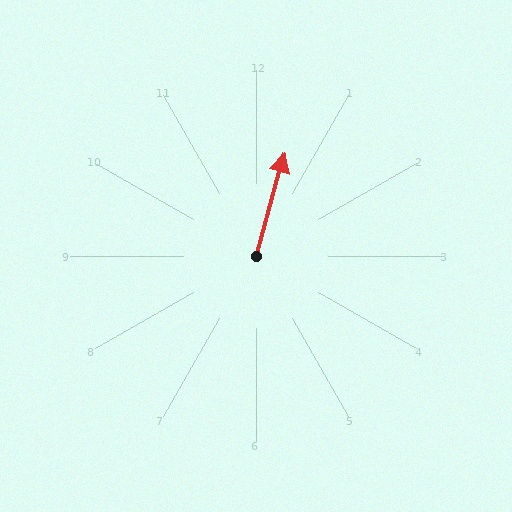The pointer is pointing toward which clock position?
Roughly 1 o'clock.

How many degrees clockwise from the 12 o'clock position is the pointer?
Approximately 15 degrees.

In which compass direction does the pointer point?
North.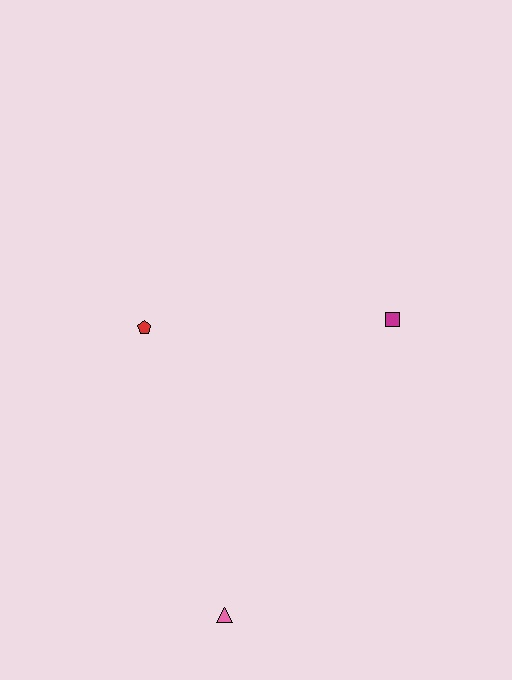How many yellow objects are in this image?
There are no yellow objects.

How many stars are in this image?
There are no stars.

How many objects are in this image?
There are 3 objects.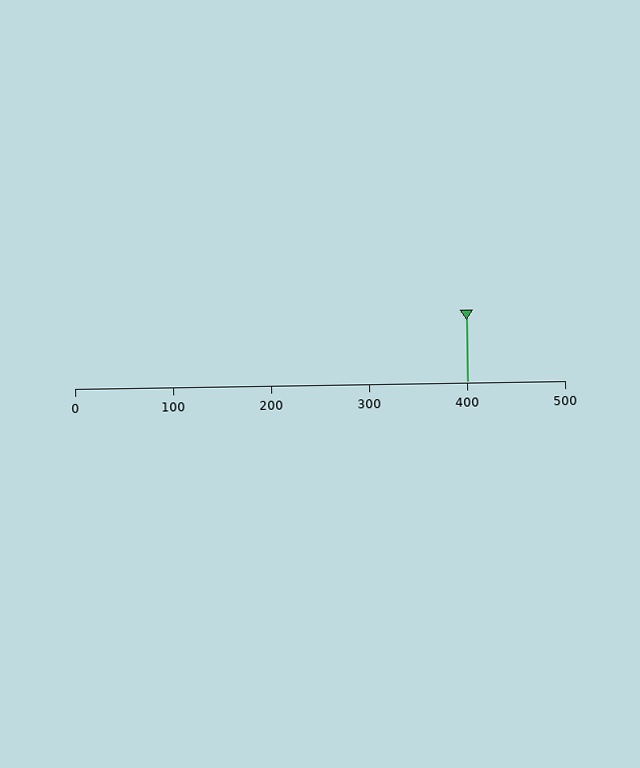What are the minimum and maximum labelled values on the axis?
The axis runs from 0 to 500.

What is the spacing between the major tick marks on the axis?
The major ticks are spaced 100 apart.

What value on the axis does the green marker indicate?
The marker indicates approximately 400.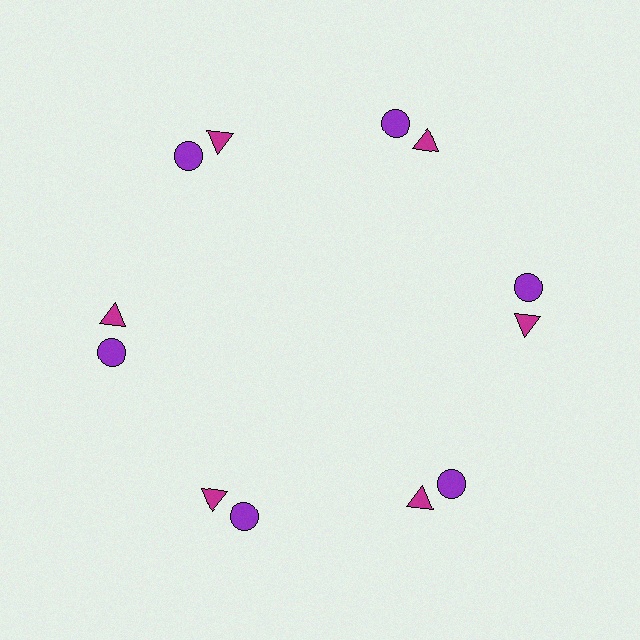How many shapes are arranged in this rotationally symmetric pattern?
There are 12 shapes, arranged in 6 groups of 2.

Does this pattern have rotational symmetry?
Yes, this pattern has 6-fold rotational symmetry. It looks the same after rotating 60 degrees around the center.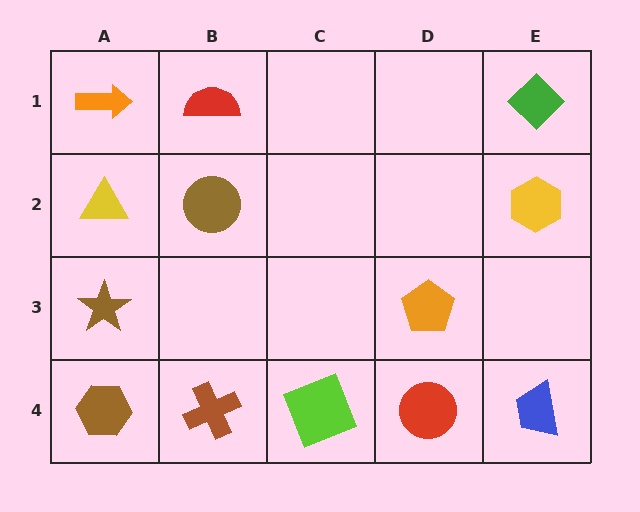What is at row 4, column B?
A brown cross.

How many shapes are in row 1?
3 shapes.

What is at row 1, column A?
An orange arrow.